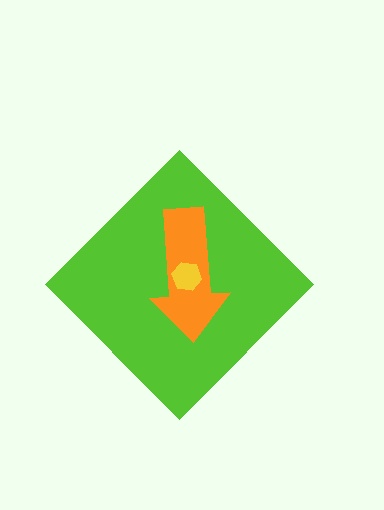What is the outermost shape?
The lime diamond.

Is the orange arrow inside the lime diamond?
Yes.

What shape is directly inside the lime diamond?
The orange arrow.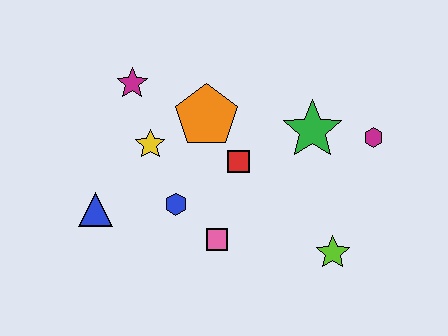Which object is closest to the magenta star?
The yellow star is closest to the magenta star.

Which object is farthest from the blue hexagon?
The magenta hexagon is farthest from the blue hexagon.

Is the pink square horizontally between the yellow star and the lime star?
Yes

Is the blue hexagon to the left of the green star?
Yes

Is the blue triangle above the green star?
No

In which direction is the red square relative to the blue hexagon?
The red square is to the right of the blue hexagon.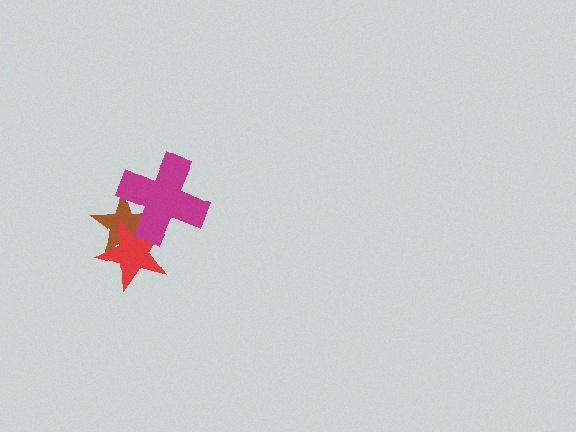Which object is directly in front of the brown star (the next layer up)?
The red star is directly in front of the brown star.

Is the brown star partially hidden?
Yes, it is partially covered by another shape.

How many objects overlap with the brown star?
2 objects overlap with the brown star.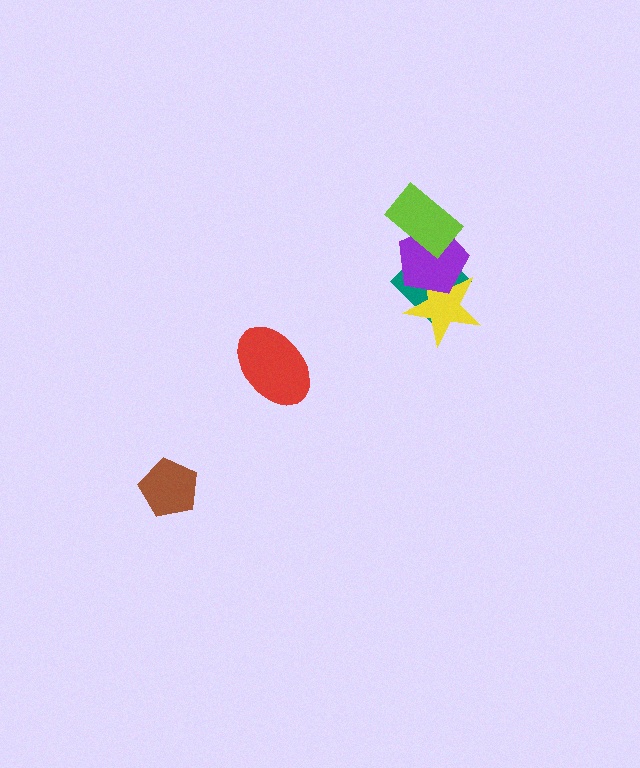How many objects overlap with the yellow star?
2 objects overlap with the yellow star.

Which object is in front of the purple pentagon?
The lime rectangle is in front of the purple pentagon.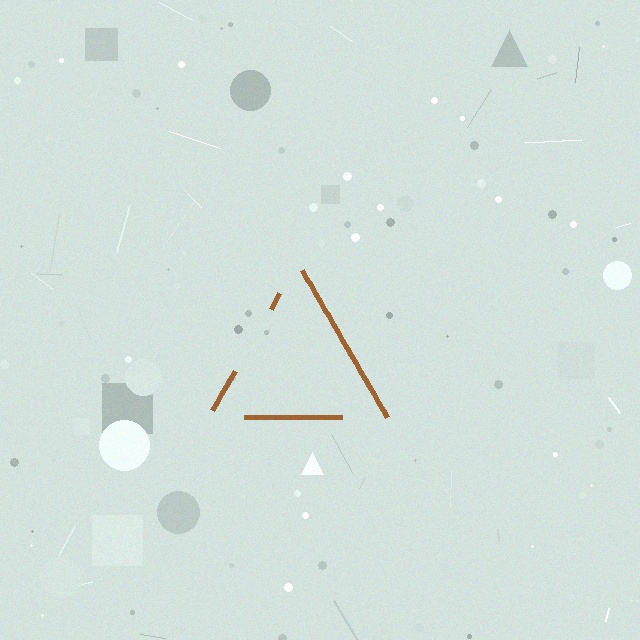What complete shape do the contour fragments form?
The contour fragments form a triangle.